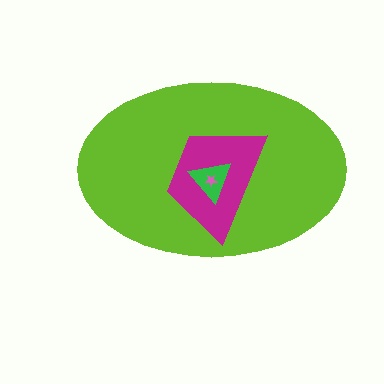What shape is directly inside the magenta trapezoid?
The green triangle.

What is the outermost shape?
The lime ellipse.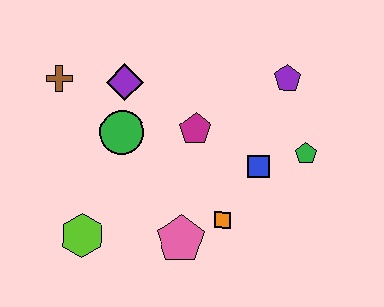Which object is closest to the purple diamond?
The green circle is closest to the purple diamond.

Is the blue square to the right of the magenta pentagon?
Yes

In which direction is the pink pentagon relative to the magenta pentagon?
The pink pentagon is below the magenta pentagon.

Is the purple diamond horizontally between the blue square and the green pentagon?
No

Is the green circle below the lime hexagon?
No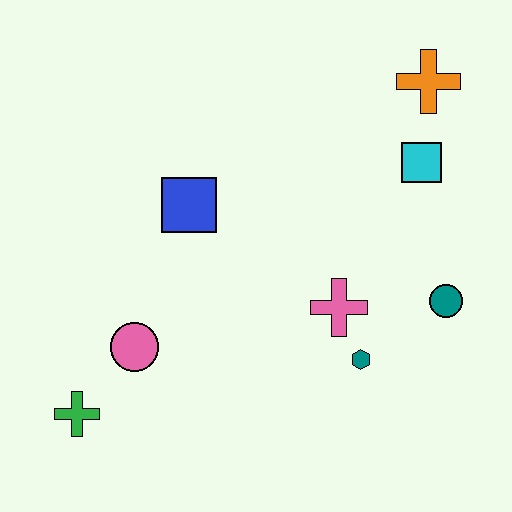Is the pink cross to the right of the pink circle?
Yes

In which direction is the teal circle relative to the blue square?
The teal circle is to the right of the blue square.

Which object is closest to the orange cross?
The cyan square is closest to the orange cross.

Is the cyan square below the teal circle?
No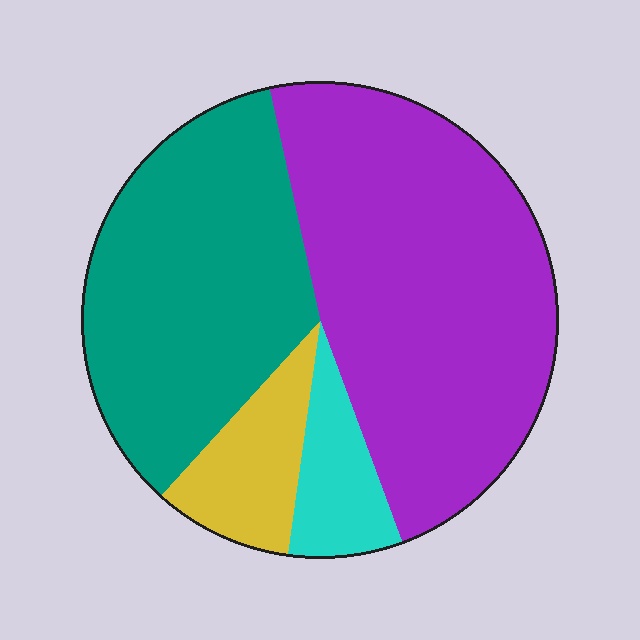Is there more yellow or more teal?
Teal.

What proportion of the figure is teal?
Teal takes up about one third (1/3) of the figure.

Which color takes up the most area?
Purple, at roughly 50%.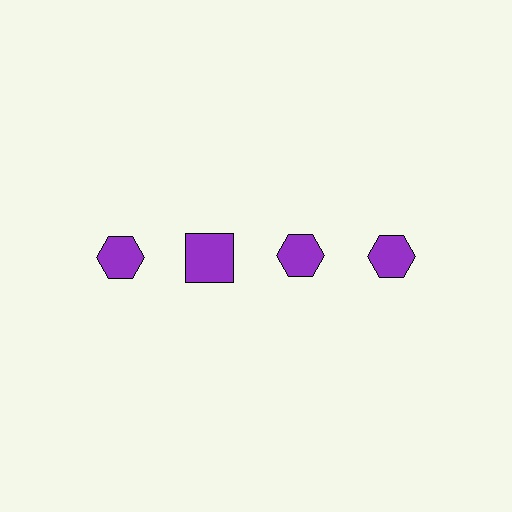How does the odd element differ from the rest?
It has a different shape: square instead of hexagon.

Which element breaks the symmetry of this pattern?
The purple square in the top row, second from left column breaks the symmetry. All other shapes are purple hexagons.